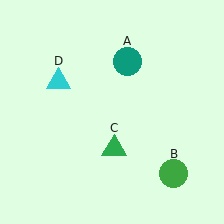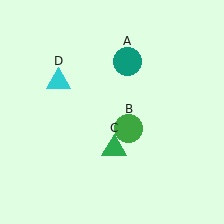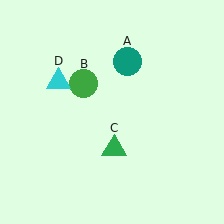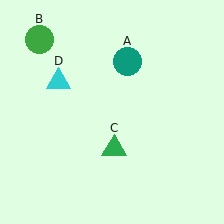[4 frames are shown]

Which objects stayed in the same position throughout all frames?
Teal circle (object A) and green triangle (object C) and cyan triangle (object D) remained stationary.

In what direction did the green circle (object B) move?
The green circle (object B) moved up and to the left.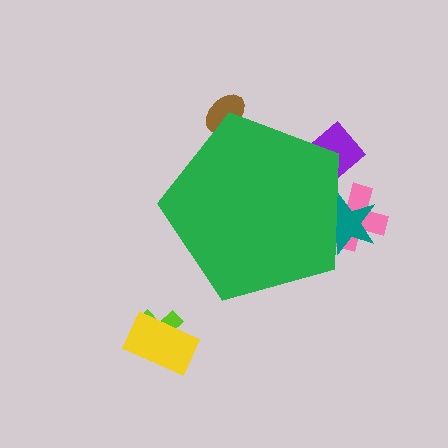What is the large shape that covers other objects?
A green pentagon.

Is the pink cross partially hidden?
Yes, the pink cross is partially hidden behind the green pentagon.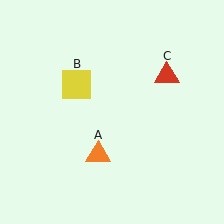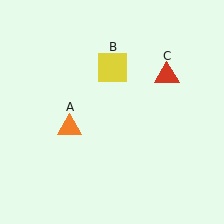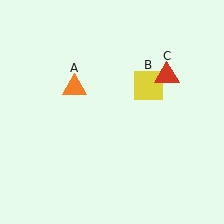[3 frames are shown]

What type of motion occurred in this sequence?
The orange triangle (object A), yellow square (object B) rotated clockwise around the center of the scene.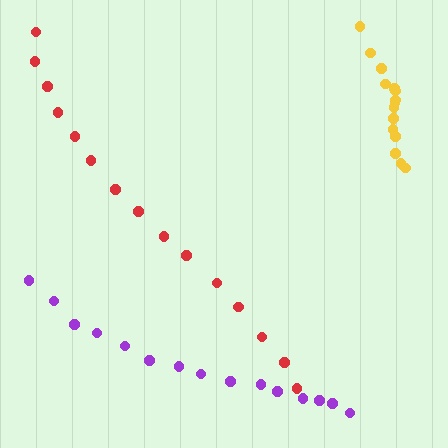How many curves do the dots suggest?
There are 3 distinct paths.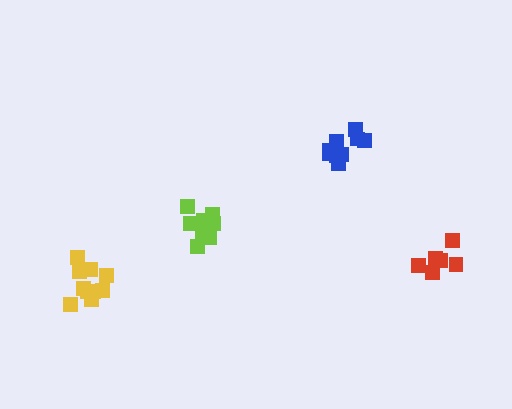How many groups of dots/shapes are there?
There are 4 groups.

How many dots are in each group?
Group 1: 10 dots, Group 2: 7 dots, Group 3: 9 dots, Group 4: 11 dots (37 total).